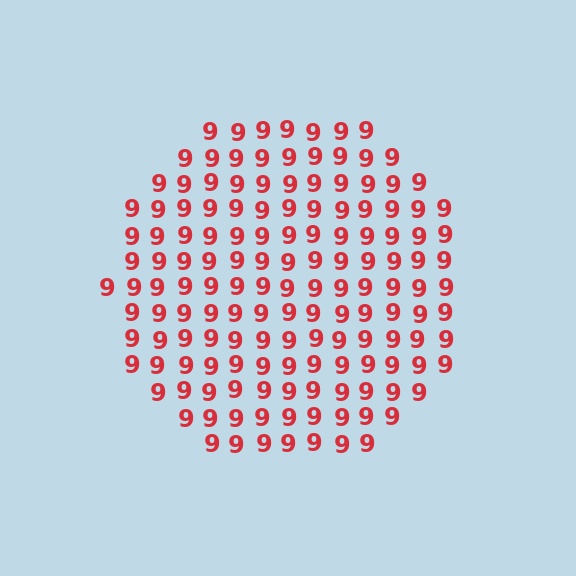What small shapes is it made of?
It is made of small digit 9's.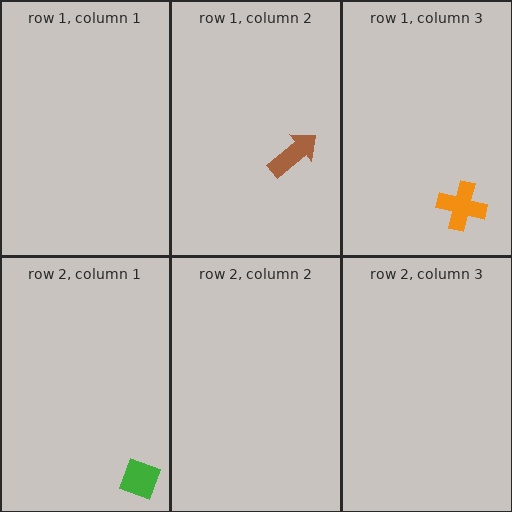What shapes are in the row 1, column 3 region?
The orange cross.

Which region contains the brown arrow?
The row 1, column 2 region.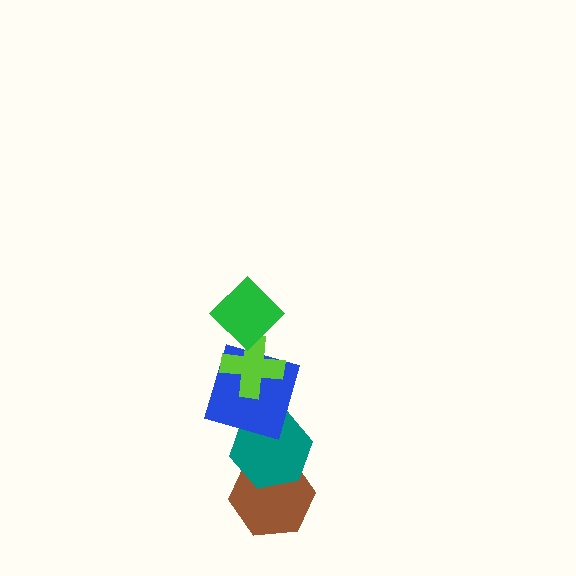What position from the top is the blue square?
The blue square is 3rd from the top.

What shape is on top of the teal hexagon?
The blue square is on top of the teal hexagon.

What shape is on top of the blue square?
The lime cross is on top of the blue square.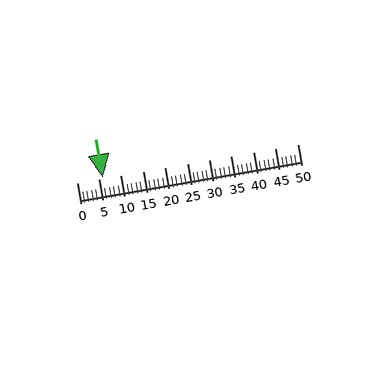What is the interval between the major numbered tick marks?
The major tick marks are spaced 5 units apart.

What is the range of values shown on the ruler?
The ruler shows values from 0 to 50.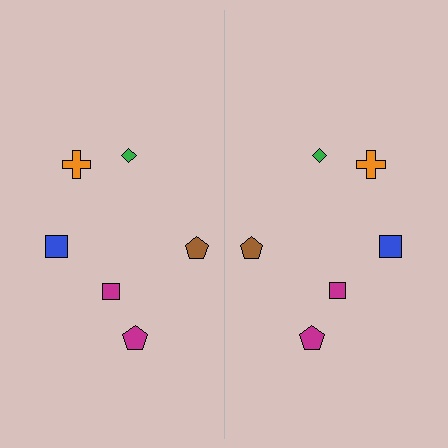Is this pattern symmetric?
Yes, this pattern has bilateral (reflection) symmetry.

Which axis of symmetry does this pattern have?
The pattern has a vertical axis of symmetry running through the center of the image.